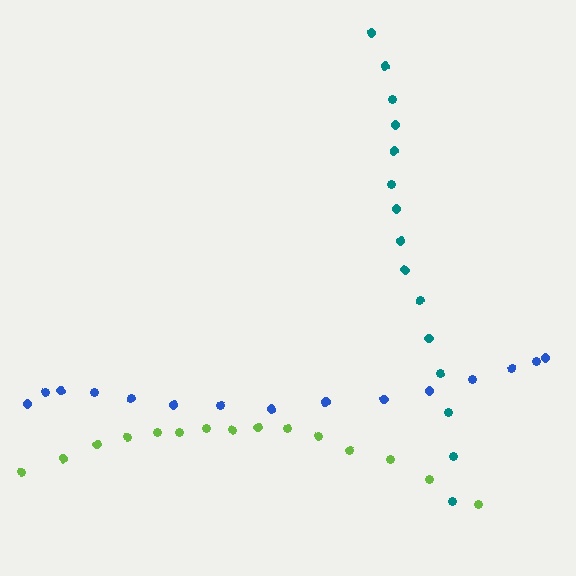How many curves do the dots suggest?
There are 3 distinct paths.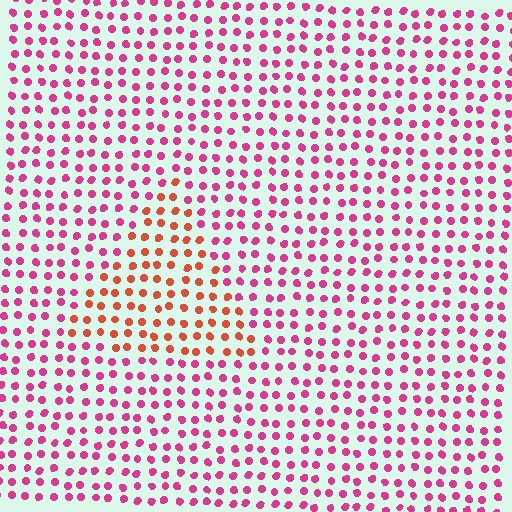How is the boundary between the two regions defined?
The boundary is defined purely by a slight shift in hue (about 42 degrees). Spacing, size, and orientation are identical on both sides.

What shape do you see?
I see a triangle.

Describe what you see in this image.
The image is filled with small magenta elements in a uniform arrangement. A triangle-shaped region is visible where the elements are tinted to a slightly different hue, forming a subtle color boundary.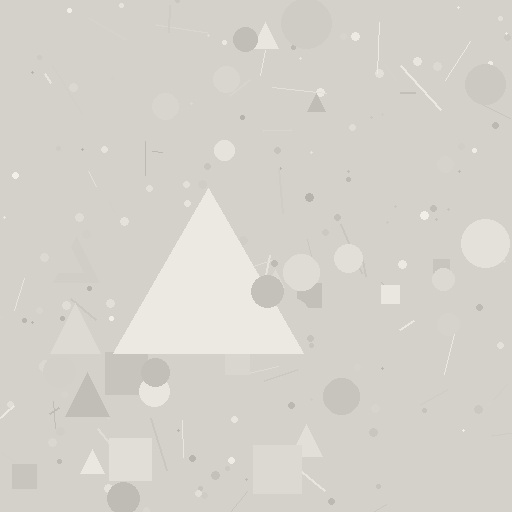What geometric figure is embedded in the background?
A triangle is embedded in the background.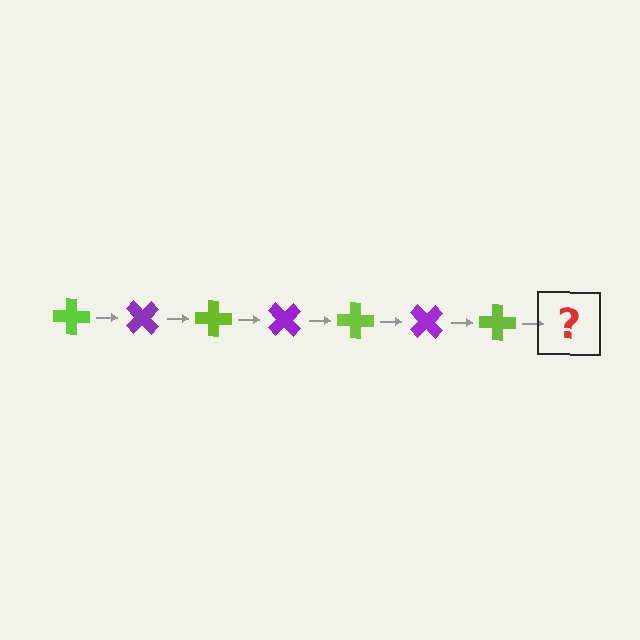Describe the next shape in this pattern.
It should be a purple cross, rotated 315 degrees from the start.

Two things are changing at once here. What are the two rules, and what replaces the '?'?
The two rules are that it rotates 45 degrees each step and the color cycles through lime and purple. The '?' should be a purple cross, rotated 315 degrees from the start.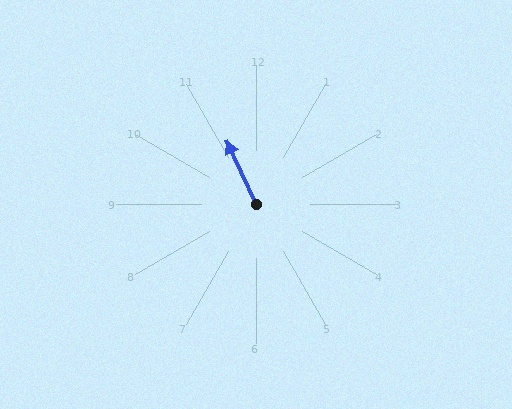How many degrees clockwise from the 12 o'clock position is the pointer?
Approximately 335 degrees.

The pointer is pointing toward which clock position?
Roughly 11 o'clock.